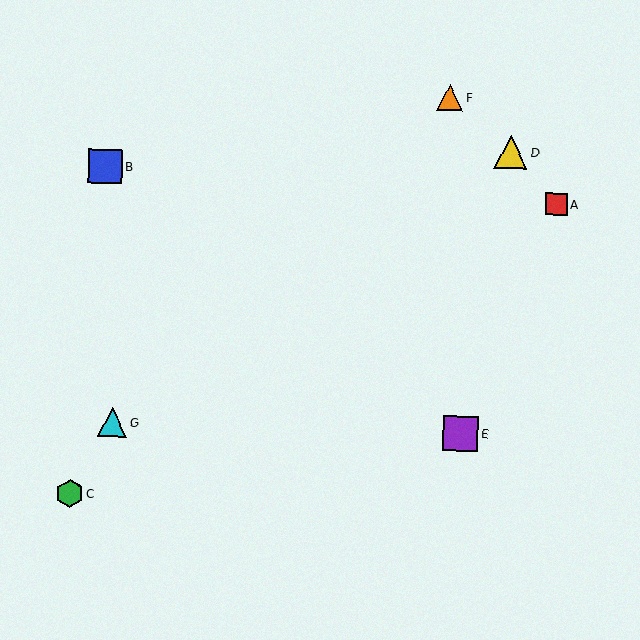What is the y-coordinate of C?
Object C is at y≈493.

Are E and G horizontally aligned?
Yes, both are at y≈433.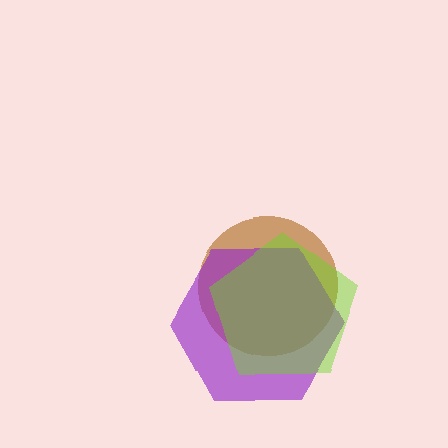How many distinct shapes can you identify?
There are 3 distinct shapes: a brown circle, a purple hexagon, a lime pentagon.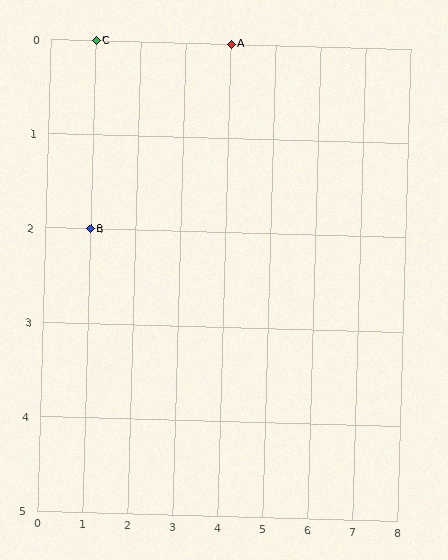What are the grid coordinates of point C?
Point C is at grid coordinates (1, 0).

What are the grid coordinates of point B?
Point B is at grid coordinates (1, 2).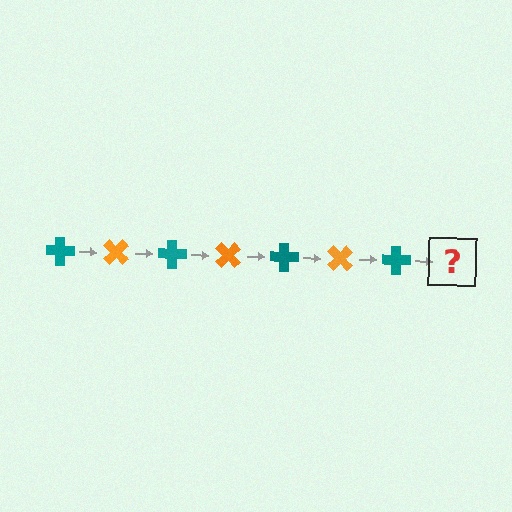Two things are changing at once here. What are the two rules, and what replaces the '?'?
The two rules are that it rotates 45 degrees each step and the color cycles through teal and orange. The '?' should be an orange cross, rotated 315 degrees from the start.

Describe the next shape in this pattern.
It should be an orange cross, rotated 315 degrees from the start.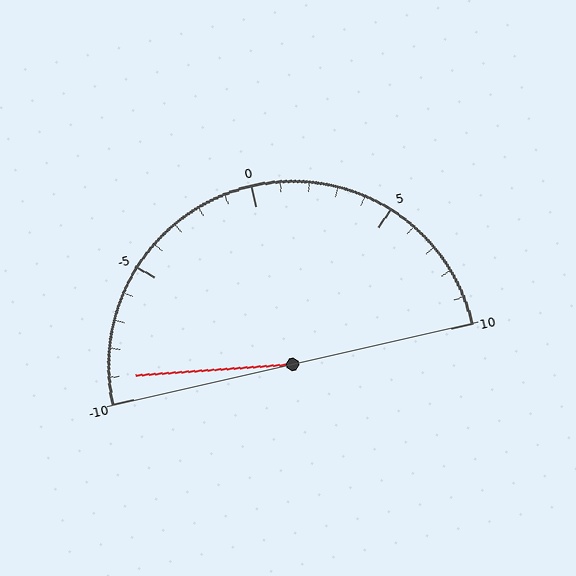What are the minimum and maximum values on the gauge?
The gauge ranges from -10 to 10.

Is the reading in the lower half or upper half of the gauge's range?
The reading is in the lower half of the range (-10 to 10).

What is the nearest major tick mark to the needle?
The nearest major tick mark is -10.